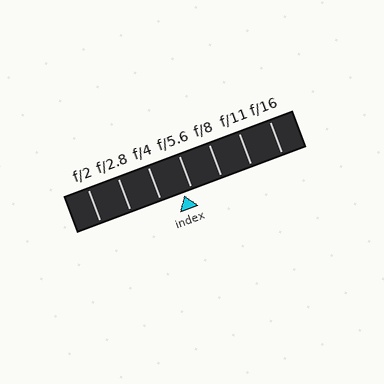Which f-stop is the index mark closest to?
The index mark is closest to f/5.6.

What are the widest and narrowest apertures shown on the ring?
The widest aperture shown is f/2 and the narrowest is f/16.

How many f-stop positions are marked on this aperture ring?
There are 7 f-stop positions marked.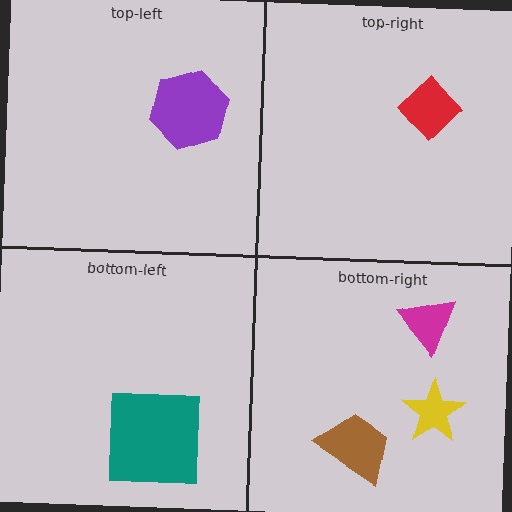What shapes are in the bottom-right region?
The yellow star, the brown trapezoid, the magenta triangle.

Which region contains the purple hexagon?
The top-left region.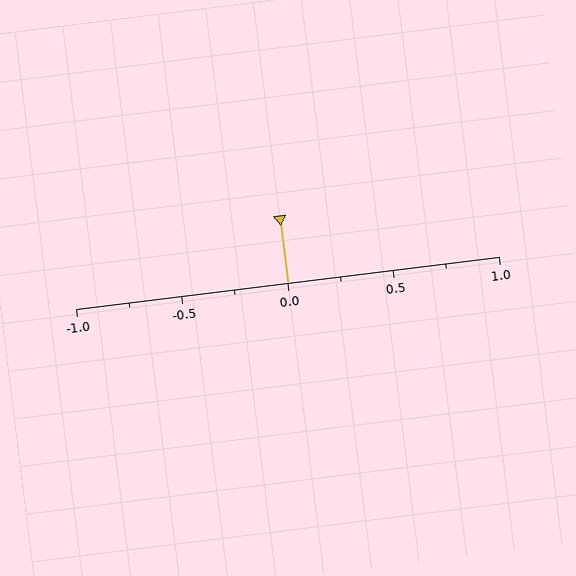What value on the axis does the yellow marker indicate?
The marker indicates approximately 0.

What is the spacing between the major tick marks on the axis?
The major ticks are spaced 0.5 apart.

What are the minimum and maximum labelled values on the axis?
The axis runs from -1.0 to 1.0.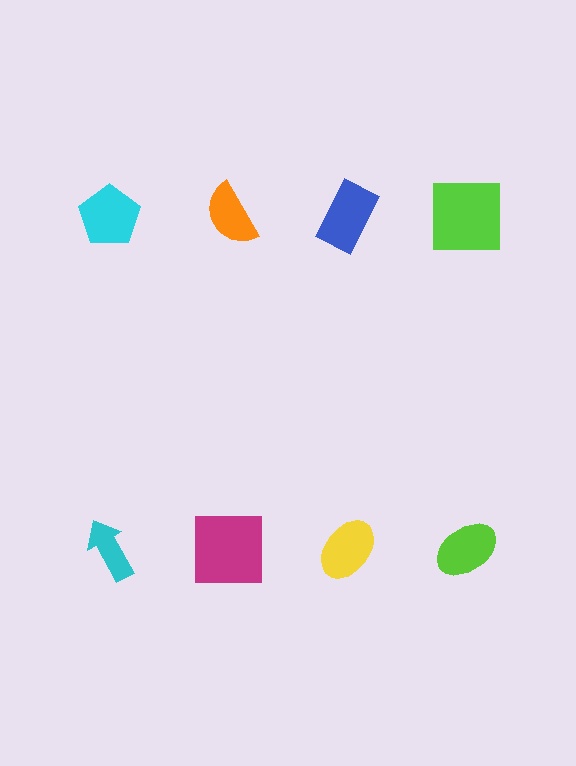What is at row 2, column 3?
A yellow ellipse.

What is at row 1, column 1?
A cyan pentagon.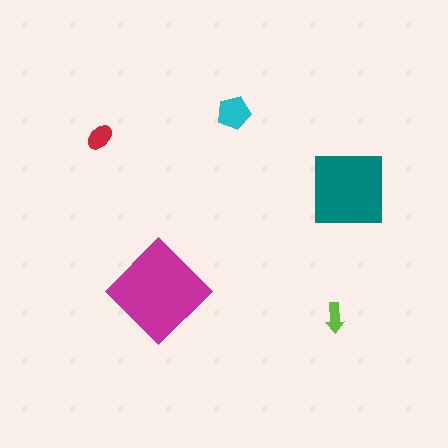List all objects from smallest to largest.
The lime arrow, the red ellipse, the cyan pentagon, the teal square, the magenta diamond.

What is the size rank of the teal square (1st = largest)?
2nd.